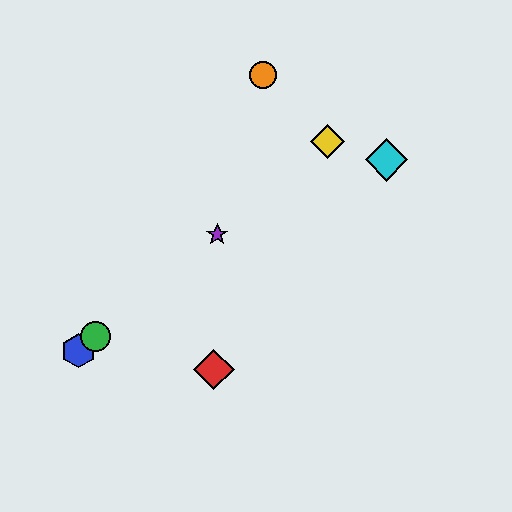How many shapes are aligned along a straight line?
4 shapes (the blue hexagon, the green circle, the yellow diamond, the purple star) are aligned along a straight line.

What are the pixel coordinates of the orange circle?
The orange circle is at (263, 75).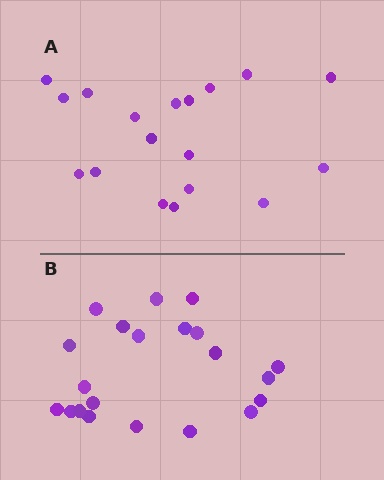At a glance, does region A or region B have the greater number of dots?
Region B (the bottom region) has more dots.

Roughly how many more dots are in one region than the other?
Region B has just a few more — roughly 2 or 3 more dots than region A.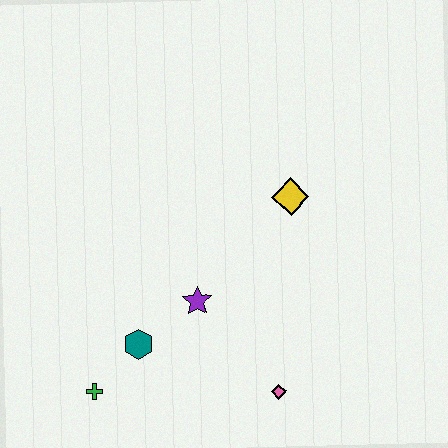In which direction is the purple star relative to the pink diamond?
The purple star is above the pink diamond.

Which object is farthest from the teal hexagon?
The yellow diamond is farthest from the teal hexagon.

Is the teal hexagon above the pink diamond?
Yes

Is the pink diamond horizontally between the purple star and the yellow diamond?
Yes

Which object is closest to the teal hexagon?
The green cross is closest to the teal hexagon.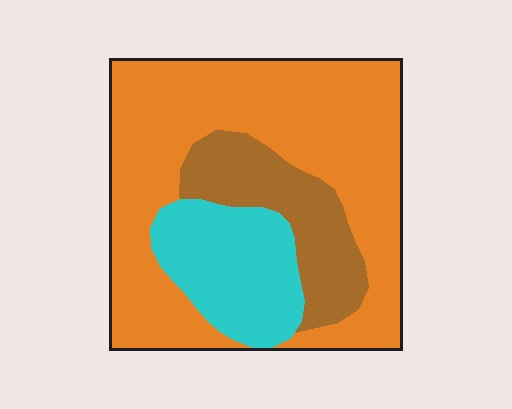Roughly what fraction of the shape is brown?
Brown takes up between a sixth and a third of the shape.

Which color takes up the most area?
Orange, at roughly 60%.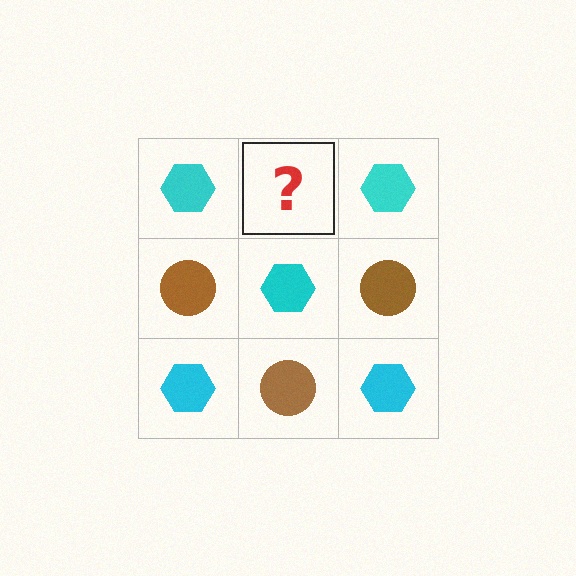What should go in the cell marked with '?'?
The missing cell should contain a brown circle.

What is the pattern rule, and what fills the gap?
The rule is that it alternates cyan hexagon and brown circle in a checkerboard pattern. The gap should be filled with a brown circle.